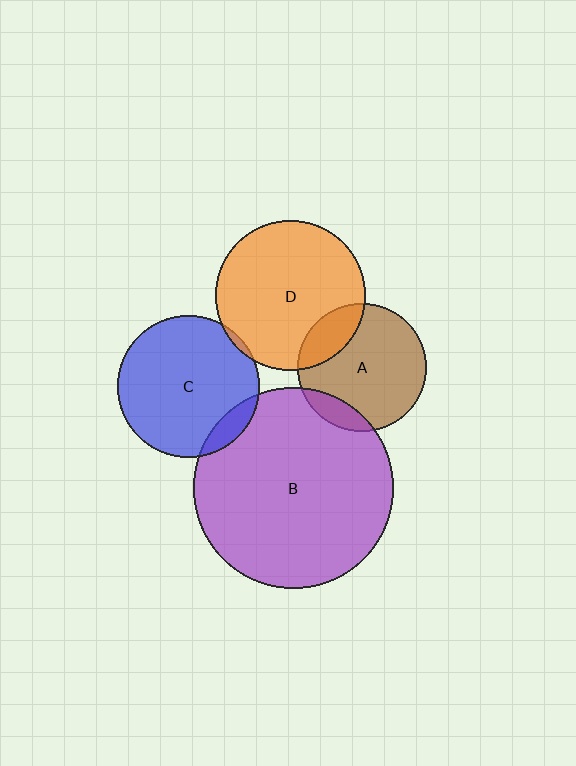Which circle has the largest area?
Circle B (purple).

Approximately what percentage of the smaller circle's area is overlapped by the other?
Approximately 5%.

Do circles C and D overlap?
Yes.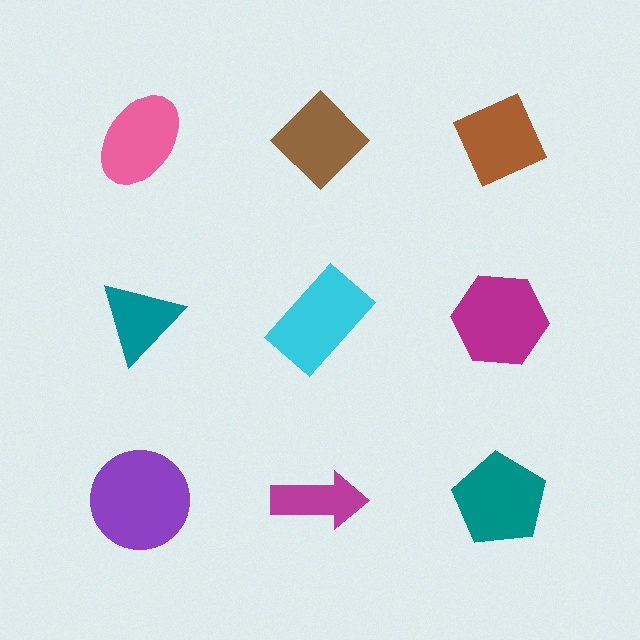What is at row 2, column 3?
A magenta hexagon.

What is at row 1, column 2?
A brown diamond.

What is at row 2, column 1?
A teal triangle.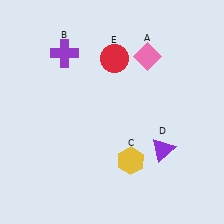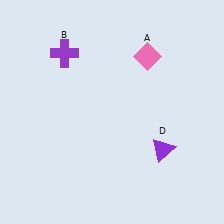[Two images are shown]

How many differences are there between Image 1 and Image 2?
There are 2 differences between the two images.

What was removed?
The yellow hexagon (C), the red circle (E) were removed in Image 2.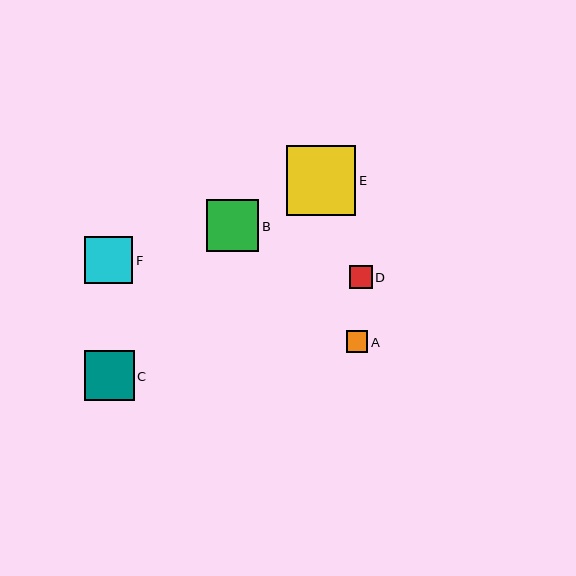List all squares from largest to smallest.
From largest to smallest: E, B, C, F, D, A.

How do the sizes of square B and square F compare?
Square B and square F are approximately the same size.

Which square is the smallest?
Square A is the smallest with a size of approximately 21 pixels.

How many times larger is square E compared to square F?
Square E is approximately 1.5 times the size of square F.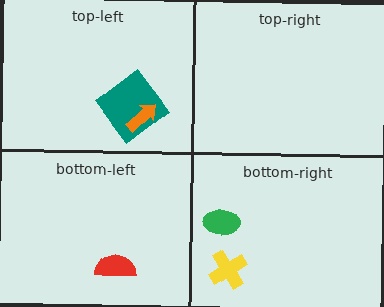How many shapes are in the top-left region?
2.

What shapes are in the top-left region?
The teal diamond, the orange arrow.